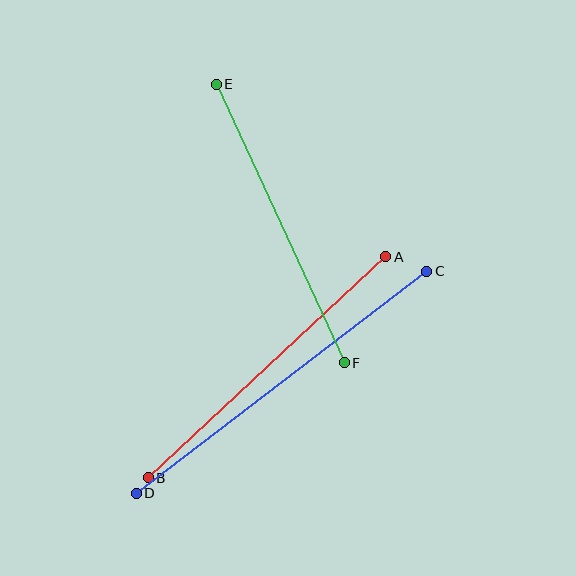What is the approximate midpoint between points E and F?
The midpoint is at approximately (280, 223) pixels.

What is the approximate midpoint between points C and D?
The midpoint is at approximately (281, 382) pixels.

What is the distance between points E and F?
The distance is approximately 306 pixels.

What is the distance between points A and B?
The distance is approximately 325 pixels.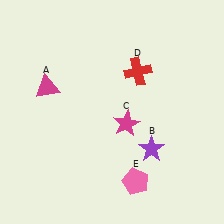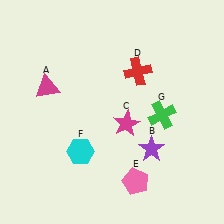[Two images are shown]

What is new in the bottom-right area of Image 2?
A green cross (G) was added in the bottom-right area of Image 2.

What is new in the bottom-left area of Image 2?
A cyan hexagon (F) was added in the bottom-left area of Image 2.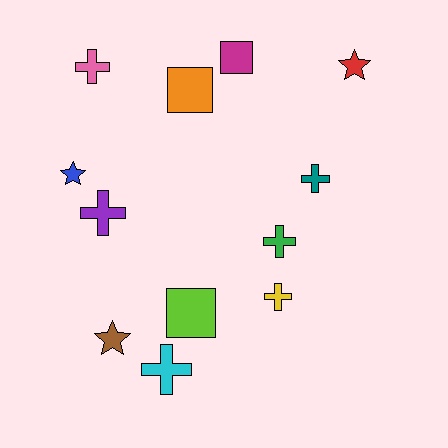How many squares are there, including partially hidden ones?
There are 3 squares.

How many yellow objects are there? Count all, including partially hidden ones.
There is 1 yellow object.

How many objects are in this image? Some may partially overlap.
There are 12 objects.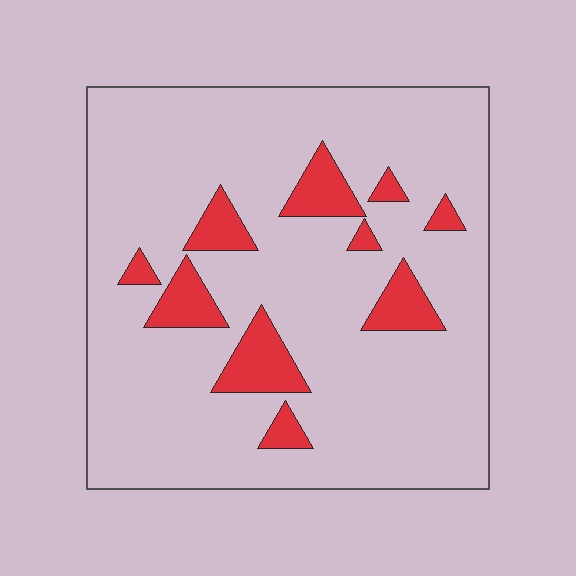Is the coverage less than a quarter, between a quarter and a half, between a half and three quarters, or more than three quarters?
Less than a quarter.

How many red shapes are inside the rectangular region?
10.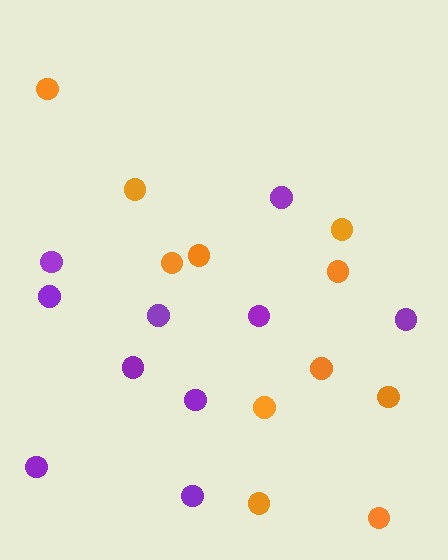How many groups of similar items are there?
There are 2 groups: one group of purple circles (10) and one group of orange circles (11).